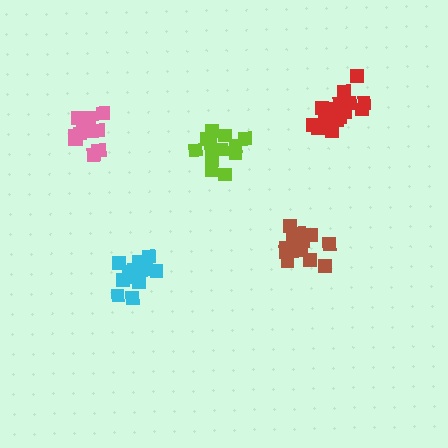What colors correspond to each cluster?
The clusters are colored: lime, red, cyan, pink, brown.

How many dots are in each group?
Group 1: 13 dots, Group 2: 16 dots, Group 3: 13 dots, Group 4: 14 dots, Group 5: 16 dots (72 total).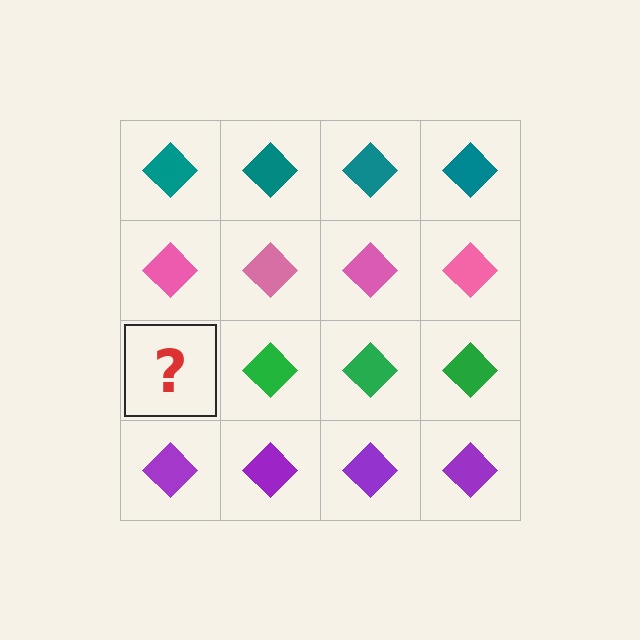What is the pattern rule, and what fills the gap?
The rule is that each row has a consistent color. The gap should be filled with a green diamond.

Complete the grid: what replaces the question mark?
The question mark should be replaced with a green diamond.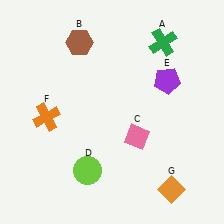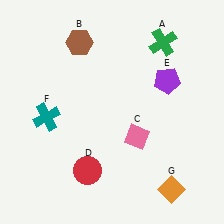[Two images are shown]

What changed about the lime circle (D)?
In Image 1, D is lime. In Image 2, it changed to red.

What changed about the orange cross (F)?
In Image 1, F is orange. In Image 2, it changed to teal.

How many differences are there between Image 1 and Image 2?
There are 2 differences between the two images.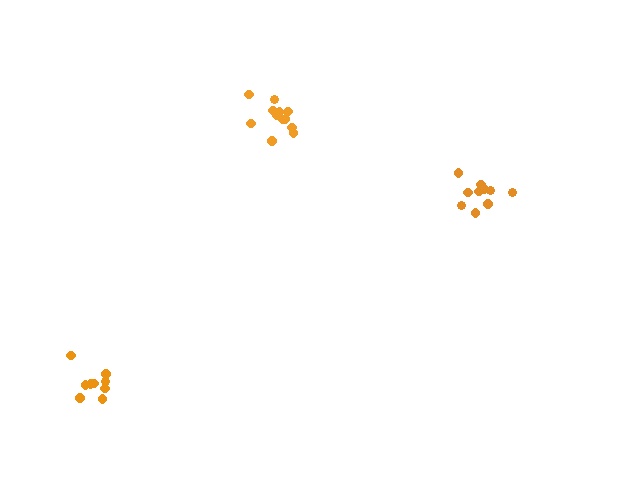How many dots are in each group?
Group 1: 13 dots, Group 2: 9 dots, Group 3: 10 dots (32 total).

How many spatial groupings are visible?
There are 3 spatial groupings.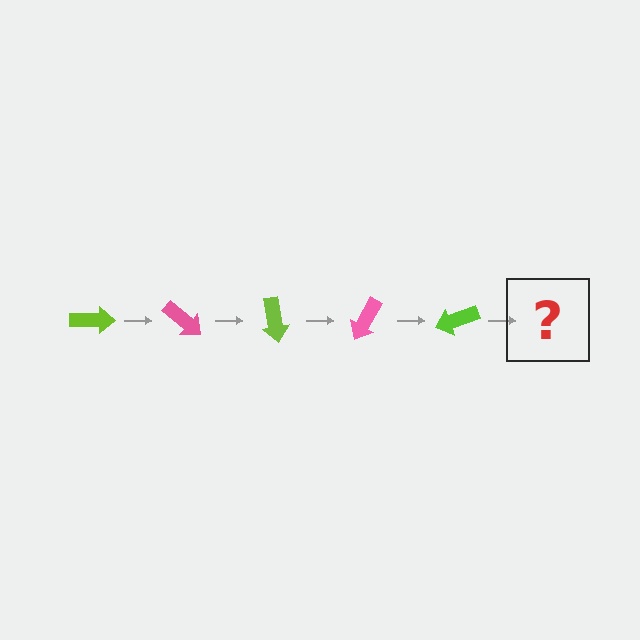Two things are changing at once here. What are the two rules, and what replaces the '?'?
The two rules are that it rotates 40 degrees each step and the color cycles through lime and pink. The '?' should be a pink arrow, rotated 200 degrees from the start.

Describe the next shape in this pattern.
It should be a pink arrow, rotated 200 degrees from the start.